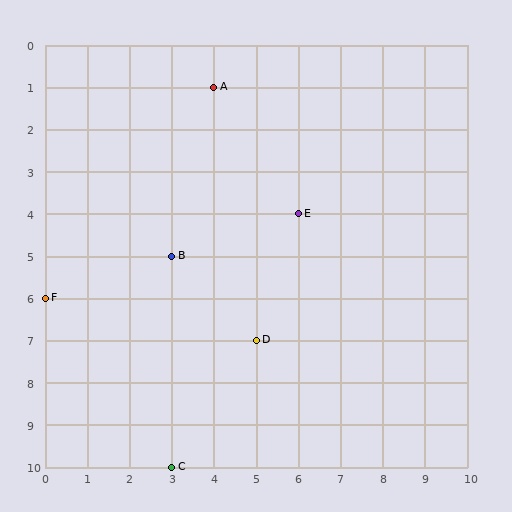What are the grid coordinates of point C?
Point C is at grid coordinates (3, 10).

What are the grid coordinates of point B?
Point B is at grid coordinates (3, 5).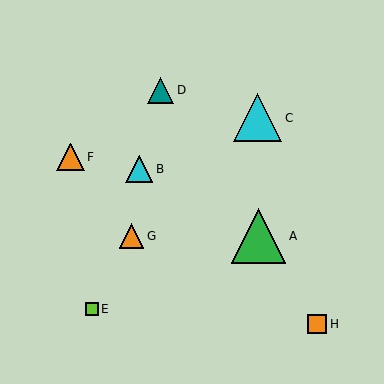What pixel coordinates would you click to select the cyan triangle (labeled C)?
Click at (258, 118) to select the cyan triangle C.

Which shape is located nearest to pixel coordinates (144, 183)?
The cyan triangle (labeled B) at (139, 169) is nearest to that location.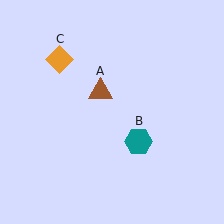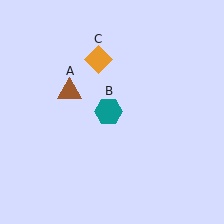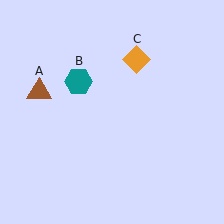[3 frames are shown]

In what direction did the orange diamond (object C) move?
The orange diamond (object C) moved right.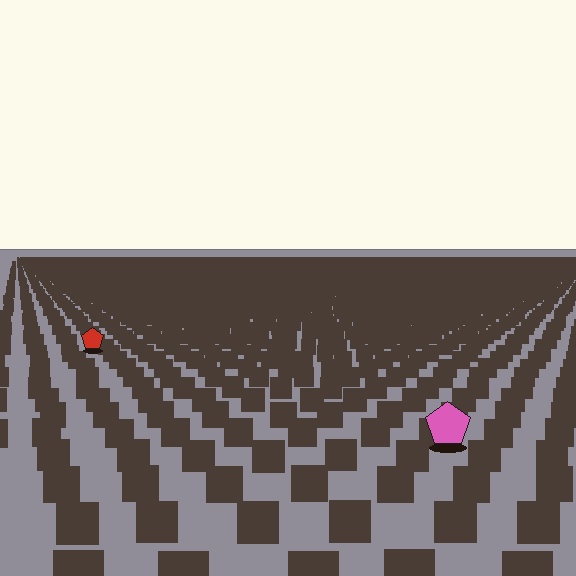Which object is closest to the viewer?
The pink pentagon is closest. The texture marks near it are larger and more spread out.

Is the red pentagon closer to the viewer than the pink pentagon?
No. The pink pentagon is closer — you can tell from the texture gradient: the ground texture is coarser near it.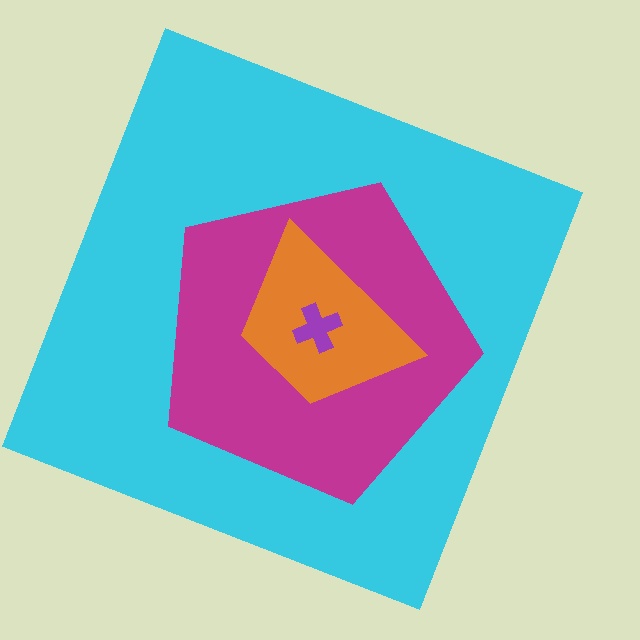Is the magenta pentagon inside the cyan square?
Yes.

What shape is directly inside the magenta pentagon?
The orange trapezoid.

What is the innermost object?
The purple cross.